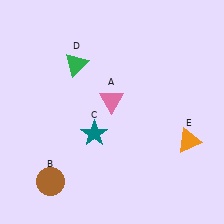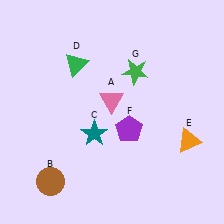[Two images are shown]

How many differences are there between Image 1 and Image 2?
There are 2 differences between the two images.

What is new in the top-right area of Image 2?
A green star (G) was added in the top-right area of Image 2.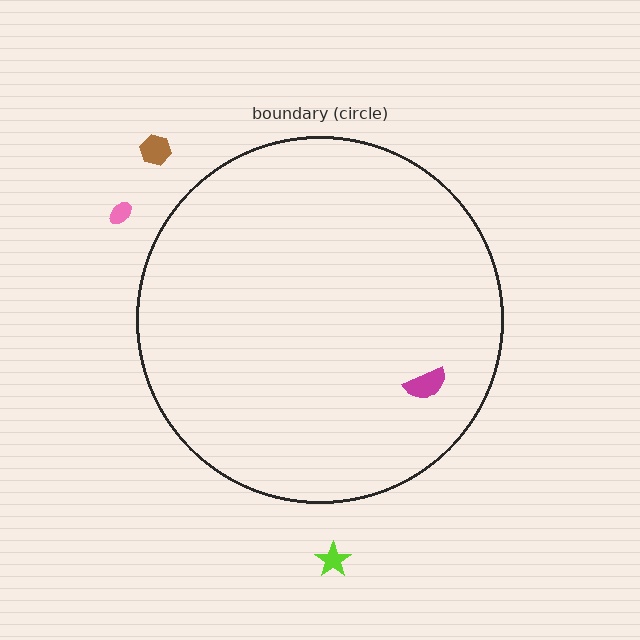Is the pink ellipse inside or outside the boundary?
Outside.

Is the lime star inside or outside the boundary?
Outside.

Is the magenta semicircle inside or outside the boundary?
Inside.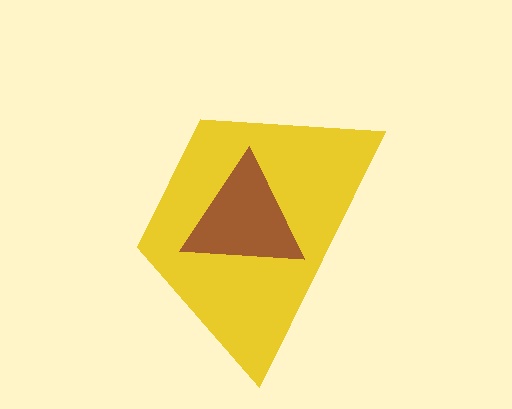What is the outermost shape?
The yellow trapezoid.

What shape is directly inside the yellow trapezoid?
The brown triangle.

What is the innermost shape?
The brown triangle.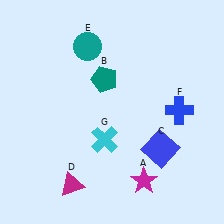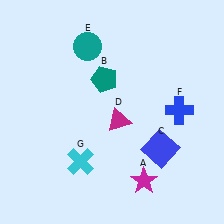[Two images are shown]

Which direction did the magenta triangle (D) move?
The magenta triangle (D) moved up.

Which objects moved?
The objects that moved are: the magenta triangle (D), the cyan cross (G).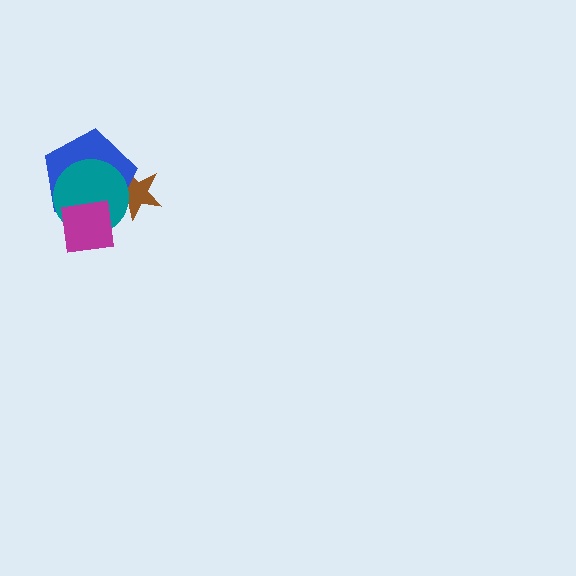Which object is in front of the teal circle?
The magenta square is in front of the teal circle.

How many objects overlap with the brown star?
2 objects overlap with the brown star.